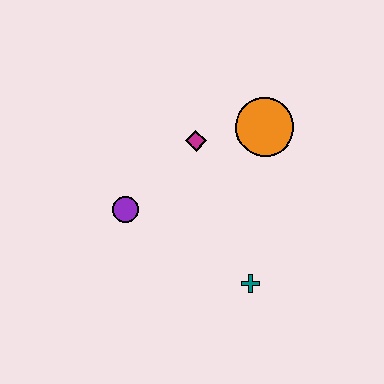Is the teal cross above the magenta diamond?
No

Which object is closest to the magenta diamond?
The orange circle is closest to the magenta diamond.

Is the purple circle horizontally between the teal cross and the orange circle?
No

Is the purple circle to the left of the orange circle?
Yes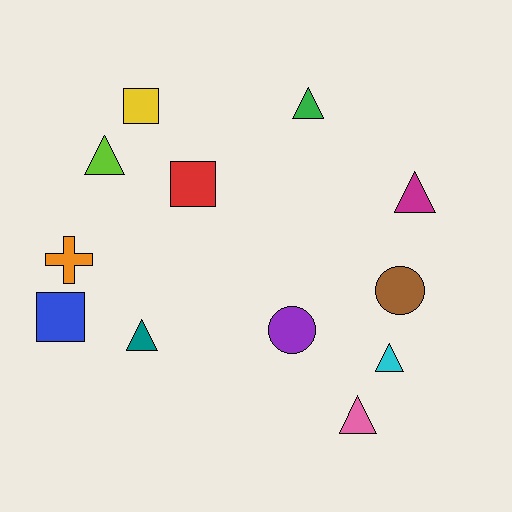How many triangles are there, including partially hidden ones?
There are 6 triangles.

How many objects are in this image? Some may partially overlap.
There are 12 objects.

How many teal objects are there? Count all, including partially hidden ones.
There is 1 teal object.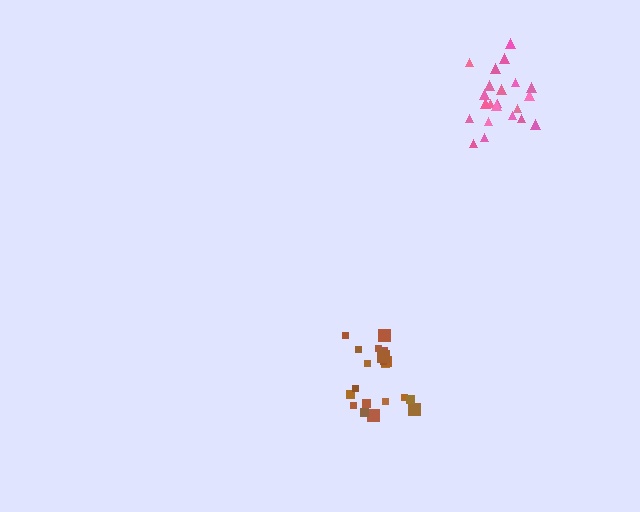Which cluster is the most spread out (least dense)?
Pink.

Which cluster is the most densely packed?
Brown.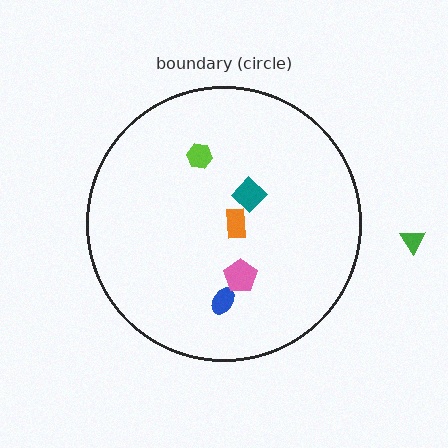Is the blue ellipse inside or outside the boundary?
Inside.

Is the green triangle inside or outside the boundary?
Outside.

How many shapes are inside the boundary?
5 inside, 1 outside.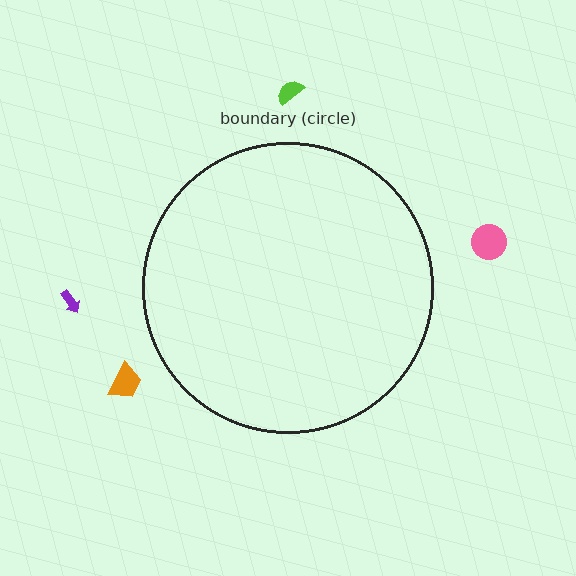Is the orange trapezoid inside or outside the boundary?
Outside.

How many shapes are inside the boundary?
0 inside, 4 outside.